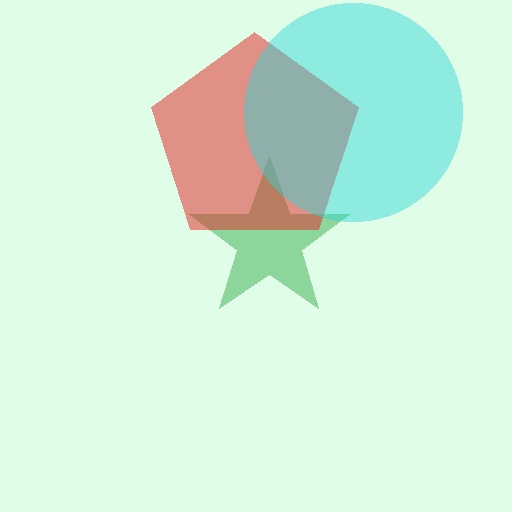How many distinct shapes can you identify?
There are 3 distinct shapes: a green star, a red pentagon, a cyan circle.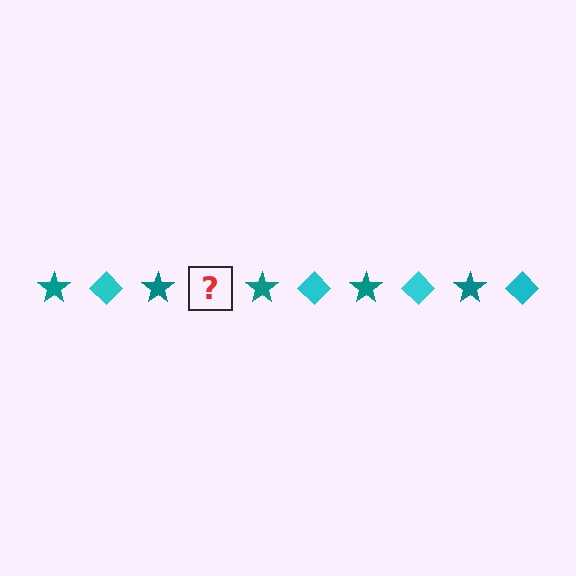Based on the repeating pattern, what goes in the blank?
The blank should be a cyan diamond.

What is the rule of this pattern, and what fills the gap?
The rule is that the pattern alternates between teal star and cyan diamond. The gap should be filled with a cyan diamond.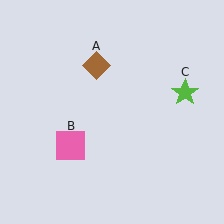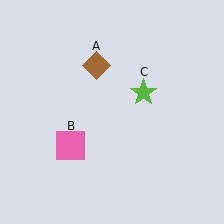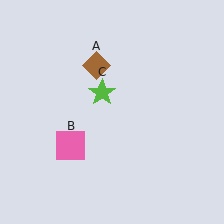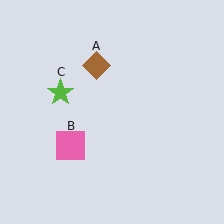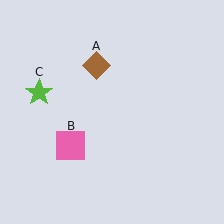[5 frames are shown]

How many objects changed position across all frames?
1 object changed position: lime star (object C).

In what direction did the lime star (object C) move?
The lime star (object C) moved left.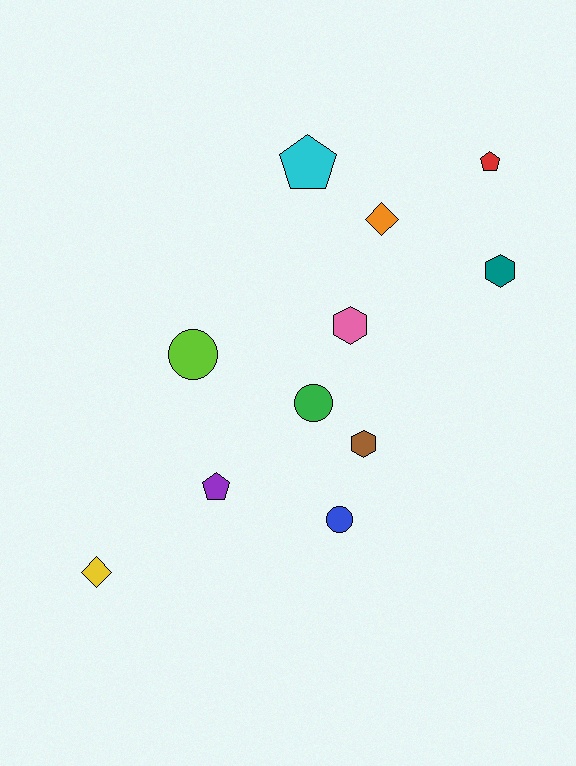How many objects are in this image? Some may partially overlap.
There are 11 objects.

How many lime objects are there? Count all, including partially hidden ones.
There is 1 lime object.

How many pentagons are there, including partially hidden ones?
There are 3 pentagons.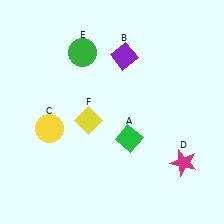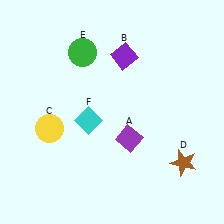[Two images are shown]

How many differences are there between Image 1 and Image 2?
There are 3 differences between the two images.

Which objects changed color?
A changed from green to purple. D changed from magenta to brown. F changed from yellow to cyan.